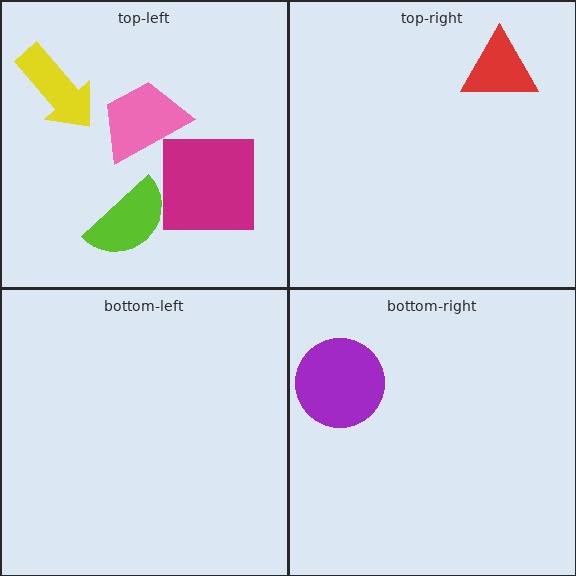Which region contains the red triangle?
The top-right region.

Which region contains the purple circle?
The bottom-right region.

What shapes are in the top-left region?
The pink trapezoid, the yellow arrow, the lime semicircle, the magenta square.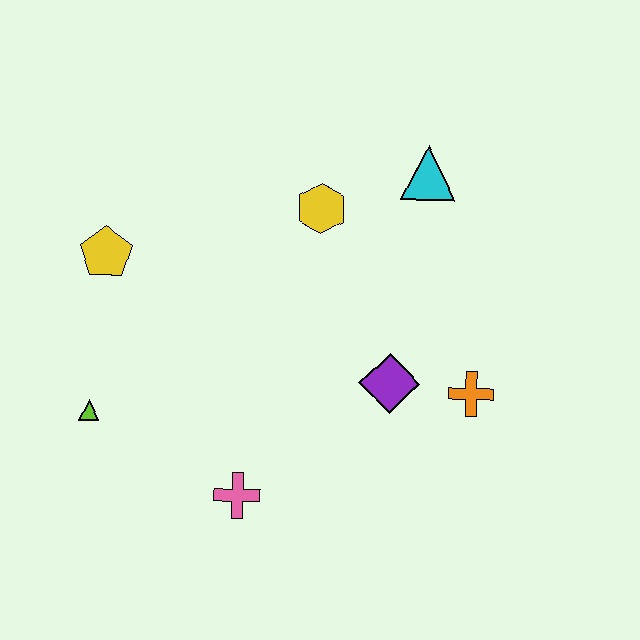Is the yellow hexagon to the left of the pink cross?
No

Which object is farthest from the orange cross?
The yellow pentagon is farthest from the orange cross.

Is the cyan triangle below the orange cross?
No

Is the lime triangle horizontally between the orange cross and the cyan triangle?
No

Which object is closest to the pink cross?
The lime triangle is closest to the pink cross.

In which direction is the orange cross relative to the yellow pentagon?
The orange cross is to the right of the yellow pentagon.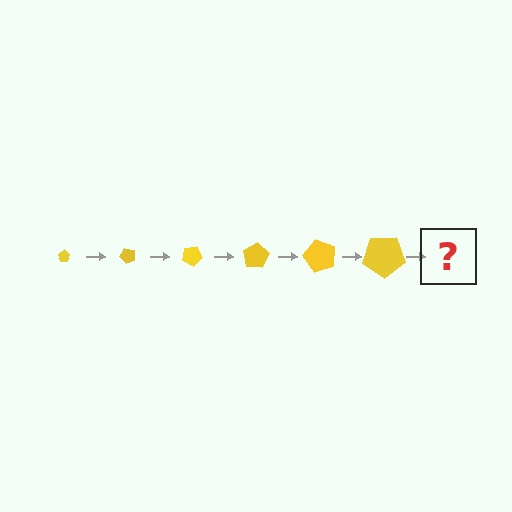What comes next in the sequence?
The next element should be a pentagon, larger than the previous one and rotated 300 degrees from the start.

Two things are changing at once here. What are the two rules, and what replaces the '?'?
The two rules are that the pentagon grows larger each step and it rotates 50 degrees each step. The '?' should be a pentagon, larger than the previous one and rotated 300 degrees from the start.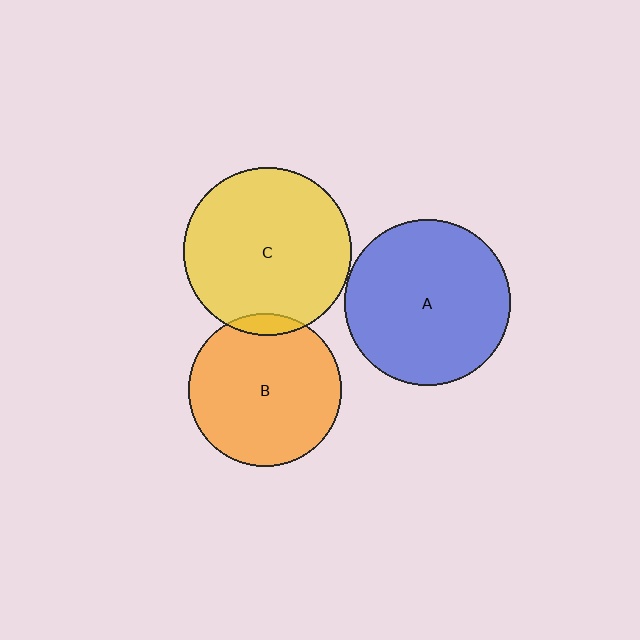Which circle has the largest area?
Circle C (yellow).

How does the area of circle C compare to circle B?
Approximately 1.2 times.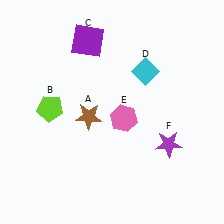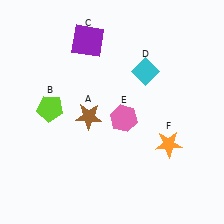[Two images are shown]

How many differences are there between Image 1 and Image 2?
There is 1 difference between the two images.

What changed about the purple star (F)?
In Image 1, F is purple. In Image 2, it changed to orange.